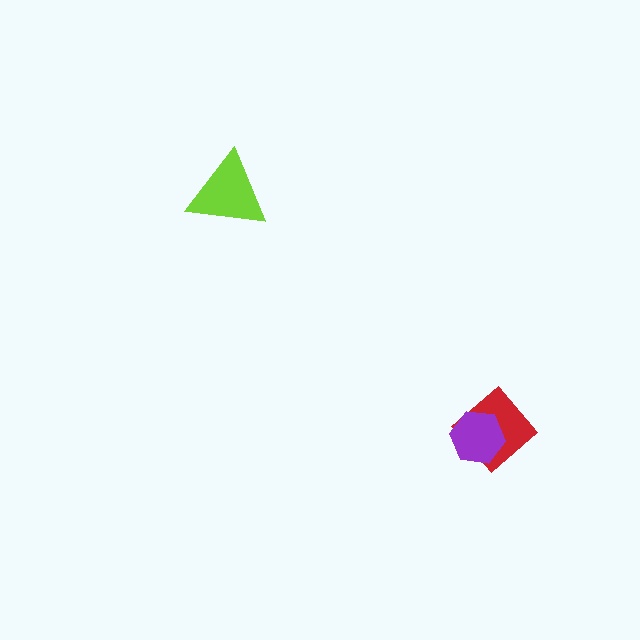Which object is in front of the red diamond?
The purple hexagon is in front of the red diamond.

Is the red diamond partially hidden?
Yes, it is partially covered by another shape.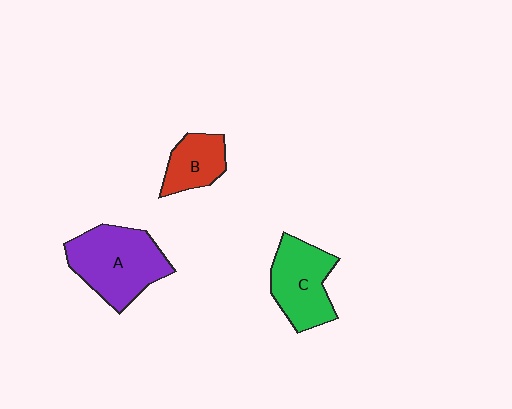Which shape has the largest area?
Shape A (purple).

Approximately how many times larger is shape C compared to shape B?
Approximately 1.6 times.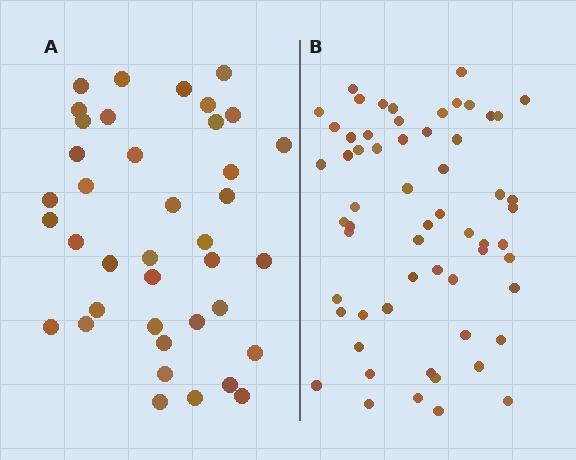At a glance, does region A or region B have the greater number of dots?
Region B (the right region) has more dots.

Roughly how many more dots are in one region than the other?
Region B has approximately 20 more dots than region A.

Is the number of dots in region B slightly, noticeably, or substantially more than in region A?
Region B has substantially more. The ratio is roughly 1.5 to 1.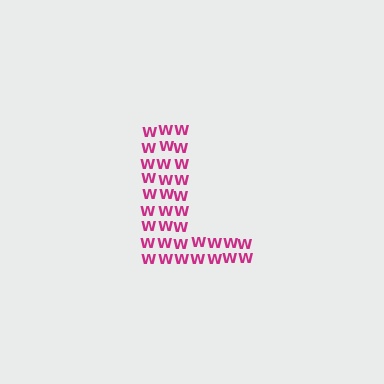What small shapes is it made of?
It is made of small letter W's.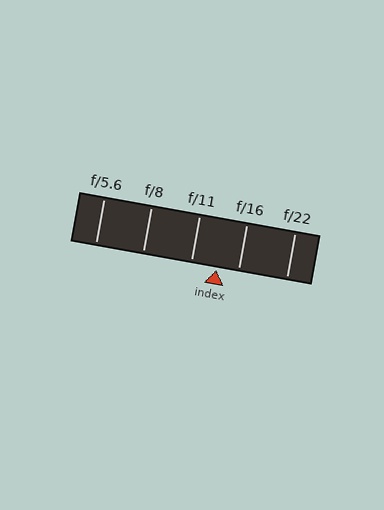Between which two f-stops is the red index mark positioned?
The index mark is between f/11 and f/16.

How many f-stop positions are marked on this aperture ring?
There are 5 f-stop positions marked.